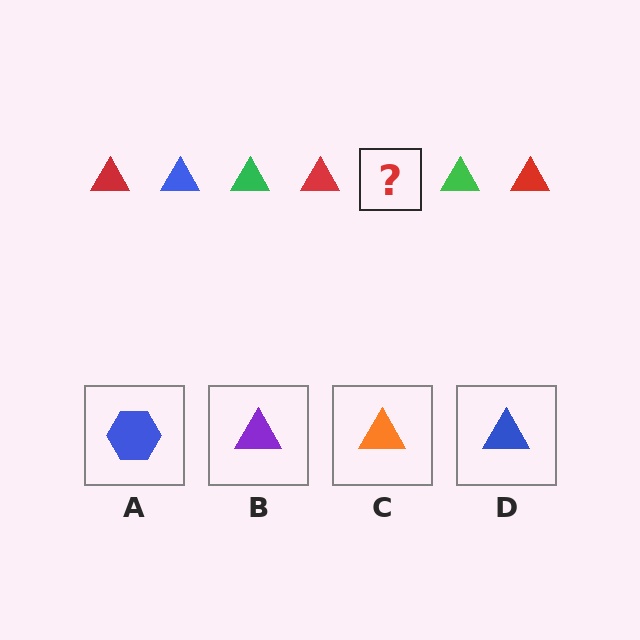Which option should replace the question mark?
Option D.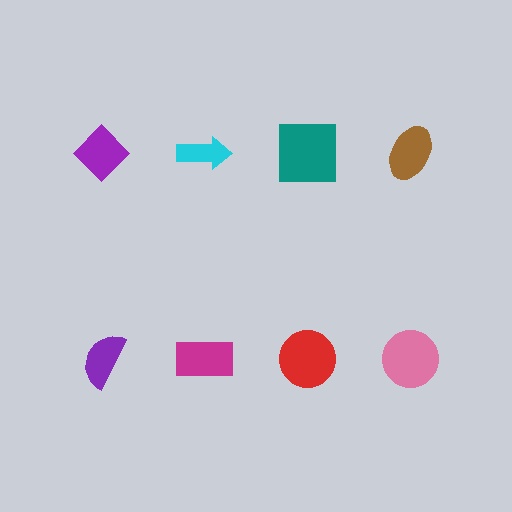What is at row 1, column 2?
A cyan arrow.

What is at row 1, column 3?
A teal square.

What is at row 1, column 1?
A purple diamond.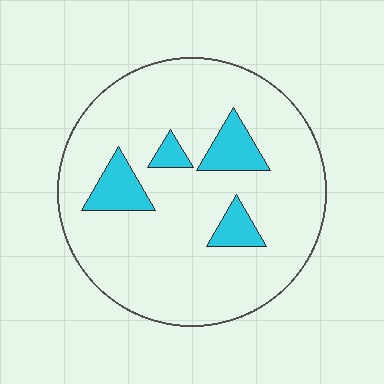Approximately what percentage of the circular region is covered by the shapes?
Approximately 15%.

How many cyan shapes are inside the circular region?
4.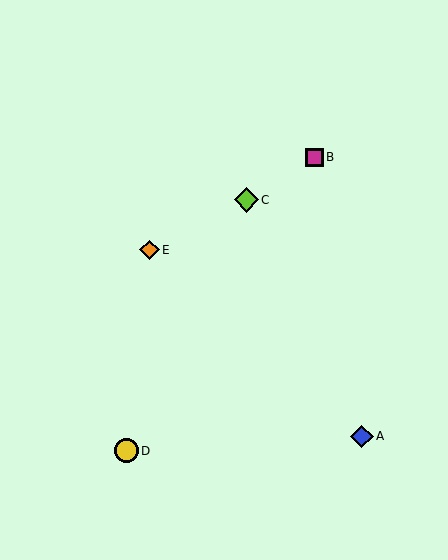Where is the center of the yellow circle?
The center of the yellow circle is at (126, 451).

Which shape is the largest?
The lime diamond (labeled C) is the largest.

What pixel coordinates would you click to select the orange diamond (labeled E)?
Click at (149, 250) to select the orange diamond E.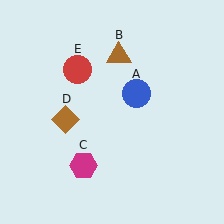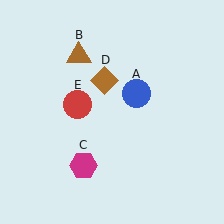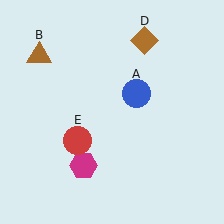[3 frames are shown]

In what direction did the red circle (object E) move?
The red circle (object E) moved down.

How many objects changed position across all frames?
3 objects changed position: brown triangle (object B), brown diamond (object D), red circle (object E).